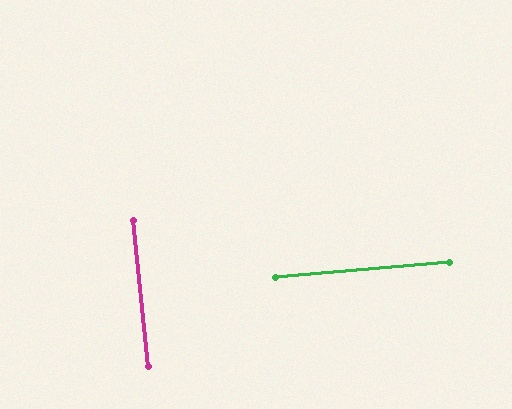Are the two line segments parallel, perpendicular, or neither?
Perpendicular — they meet at approximately 89°.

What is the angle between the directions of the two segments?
Approximately 89 degrees.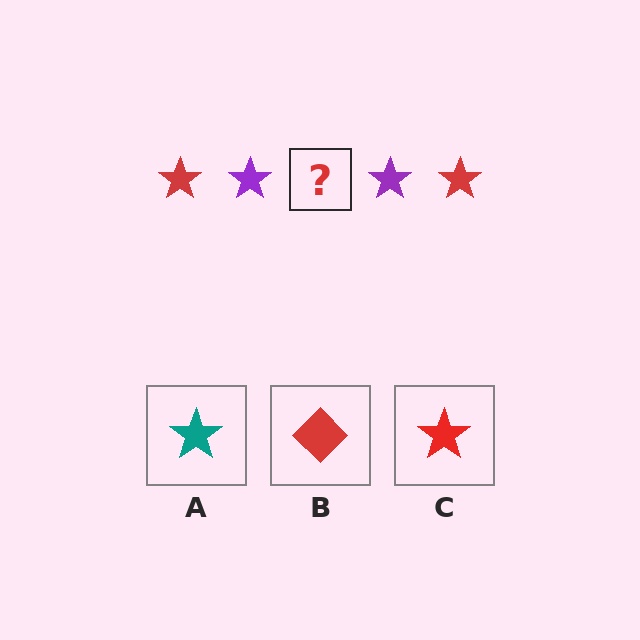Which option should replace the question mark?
Option C.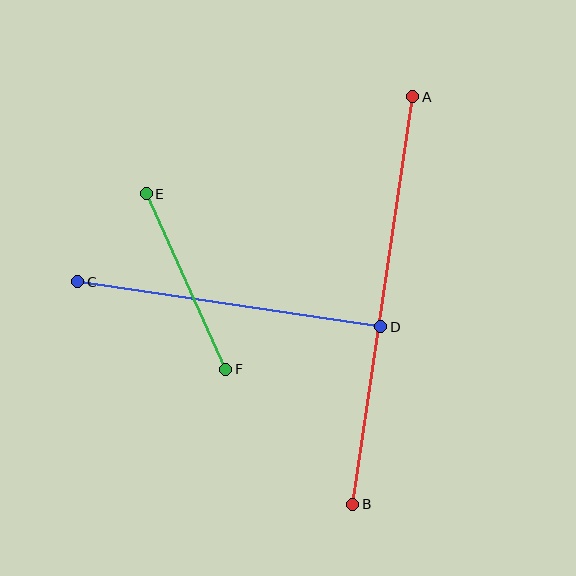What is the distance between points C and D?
The distance is approximately 306 pixels.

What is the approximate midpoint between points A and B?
The midpoint is at approximately (383, 301) pixels.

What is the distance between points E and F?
The distance is approximately 193 pixels.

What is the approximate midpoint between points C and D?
The midpoint is at approximately (229, 304) pixels.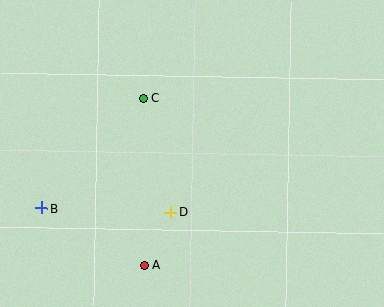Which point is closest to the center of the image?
Point D at (171, 212) is closest to the center.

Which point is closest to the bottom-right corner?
Point D is closest to the bottom-right corner.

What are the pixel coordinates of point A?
Point A is at (144, 266).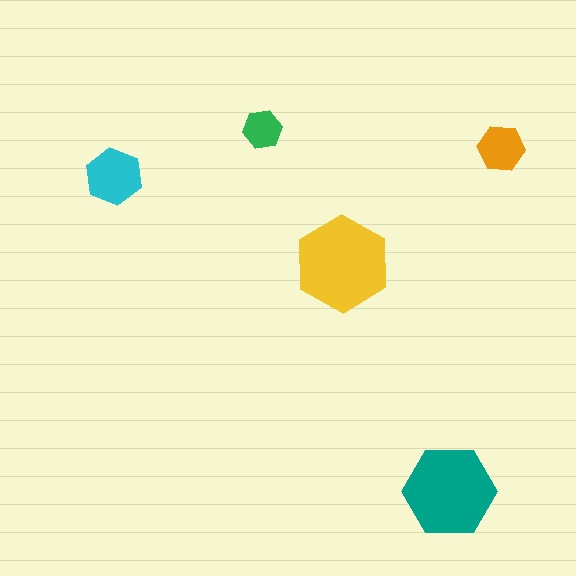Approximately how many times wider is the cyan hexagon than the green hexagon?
About 1.5 times wider.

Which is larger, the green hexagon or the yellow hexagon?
The yellow one.